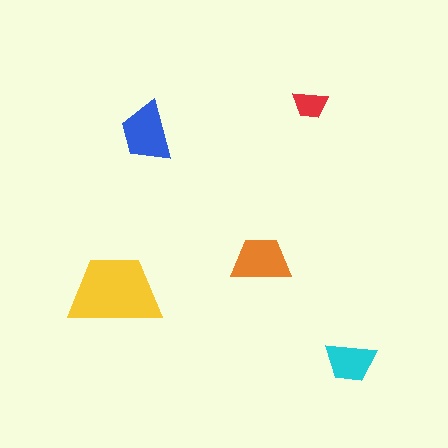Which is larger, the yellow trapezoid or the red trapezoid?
The yellow one.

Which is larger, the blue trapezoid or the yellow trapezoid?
The yellow one.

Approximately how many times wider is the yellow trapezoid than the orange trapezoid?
About 1.5 times wider.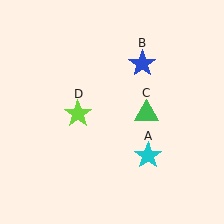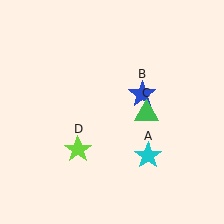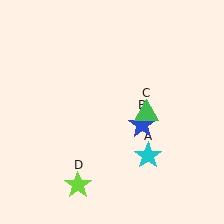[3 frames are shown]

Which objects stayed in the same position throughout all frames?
Cyan star (object A) and green triangle (object C) remained stationary.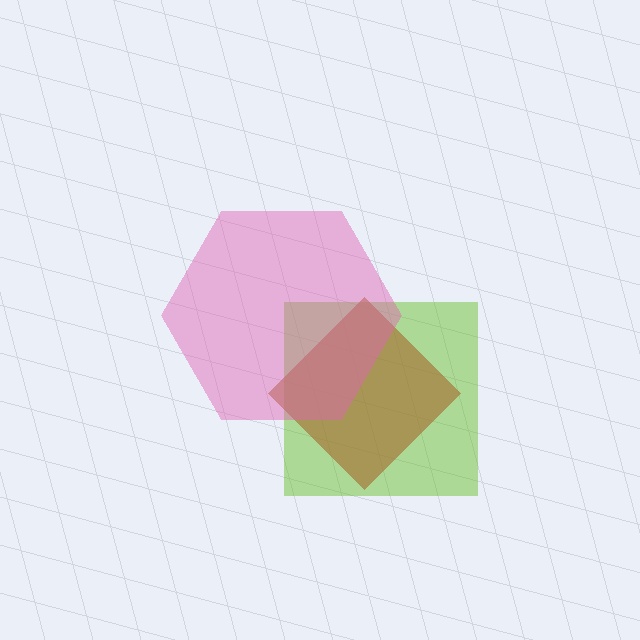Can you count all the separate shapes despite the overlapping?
Yes, there are 3 separate shapes.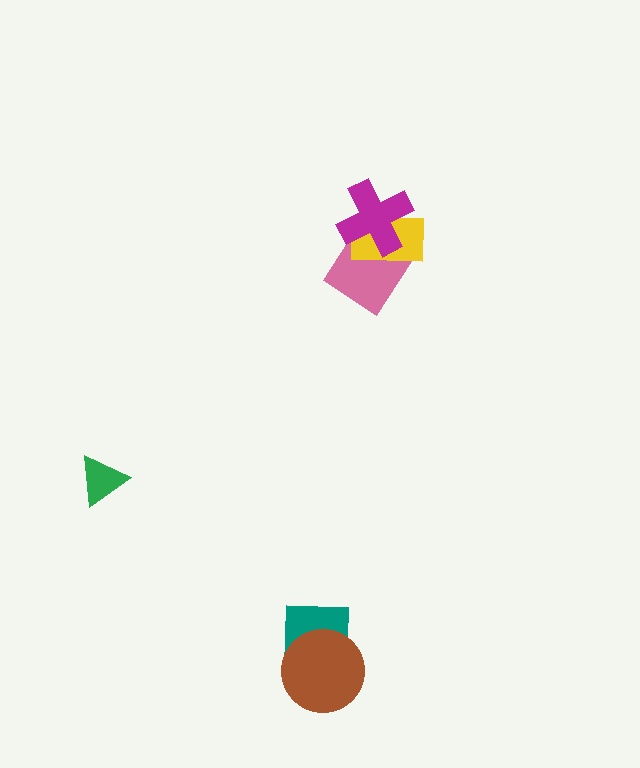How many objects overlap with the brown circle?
1 object overlaps with the brown circle.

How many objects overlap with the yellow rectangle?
2 objects overlap with the yellow rectangle.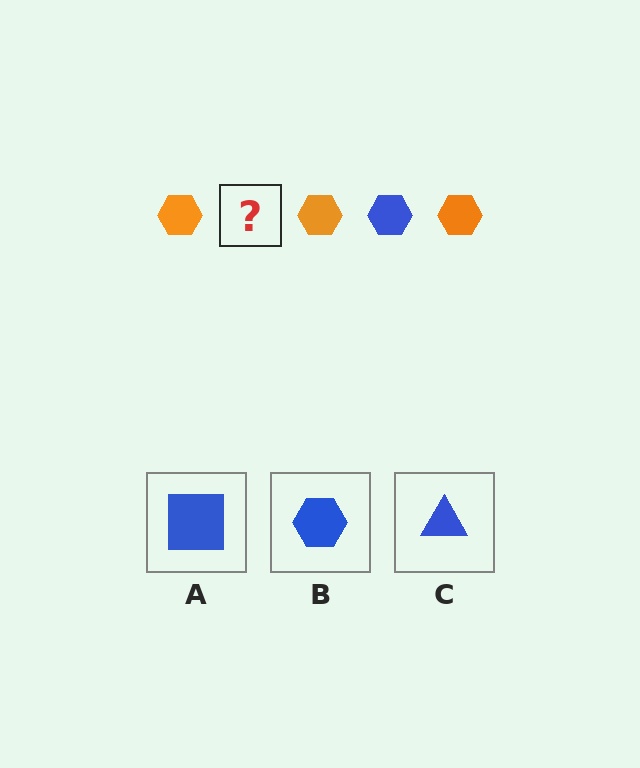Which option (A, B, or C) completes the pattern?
B.